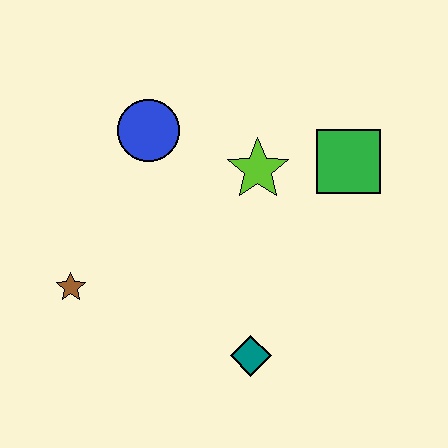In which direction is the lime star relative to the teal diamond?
The lime star is above the teal diamond.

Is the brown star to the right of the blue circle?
No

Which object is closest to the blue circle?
The lime star is closest to the blue circle.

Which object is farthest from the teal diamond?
The blue circle is farthest from the teal diamond.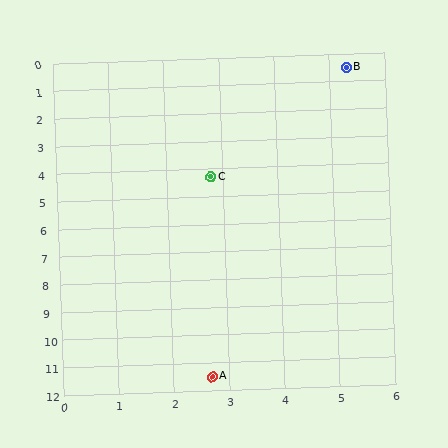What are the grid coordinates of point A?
Point A is at approximately (2.7, 11.5).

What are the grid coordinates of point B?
Point B is at approximately (5.3, 0.5).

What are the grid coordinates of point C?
Point C is at approximately (2.8, 4.3).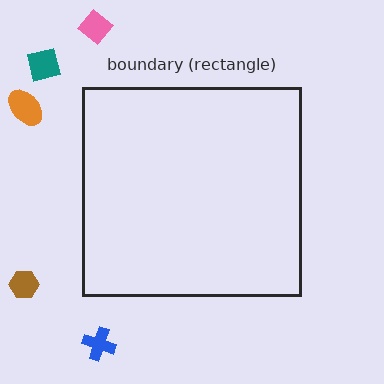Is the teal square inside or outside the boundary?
Outside.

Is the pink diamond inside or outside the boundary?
Outside.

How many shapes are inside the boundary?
0 inside, 5 outside.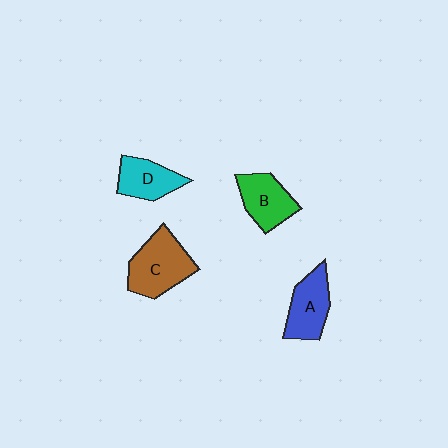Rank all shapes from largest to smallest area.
From largest to smallest: C (brown), A (blue), B (green), D (cyan).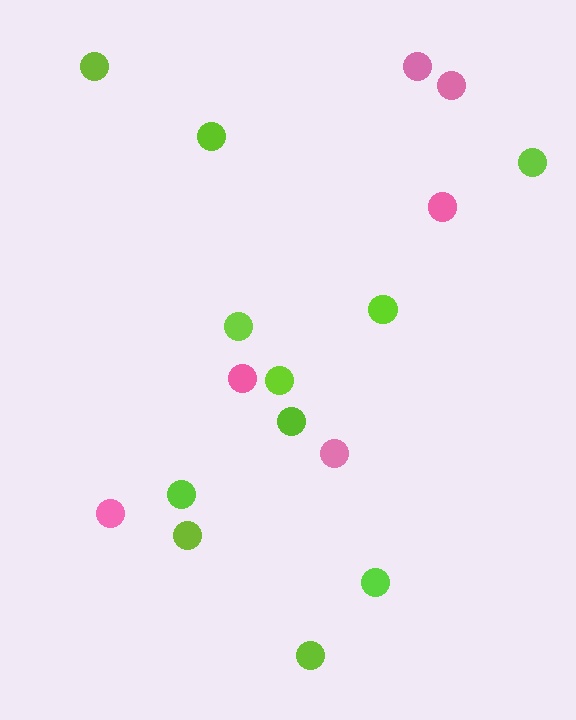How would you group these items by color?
There are 2 groups: one group of lime circles (11) and one group of pink circles (6).